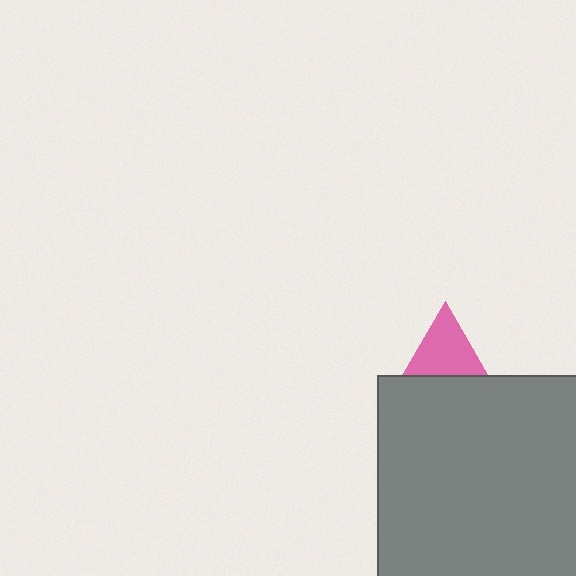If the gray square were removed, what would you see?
You would see the complete pink triangle.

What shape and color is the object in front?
The object in front is a gray square.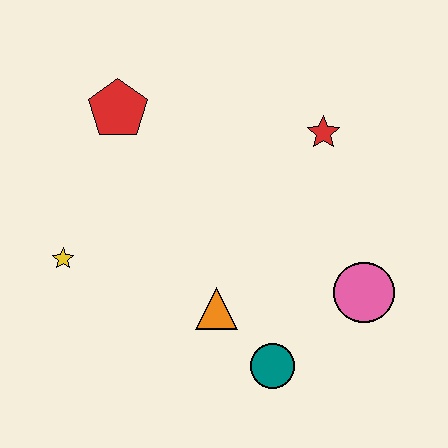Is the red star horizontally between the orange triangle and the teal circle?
No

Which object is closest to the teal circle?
The orange triangle is closest to the teal circle.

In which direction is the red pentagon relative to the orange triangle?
The red pentagon is above the orange triangle.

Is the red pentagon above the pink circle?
Yes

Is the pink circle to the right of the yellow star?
Yes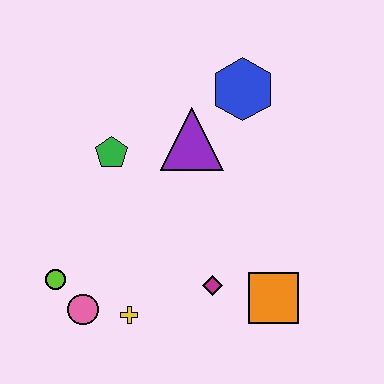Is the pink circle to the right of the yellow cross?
No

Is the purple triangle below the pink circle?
No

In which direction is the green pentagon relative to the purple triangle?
The green pentagon is to the left of the purple triangle.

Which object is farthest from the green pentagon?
The orange square is farthest from the green pentagon.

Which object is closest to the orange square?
The magenta diamond is closest to the orange square.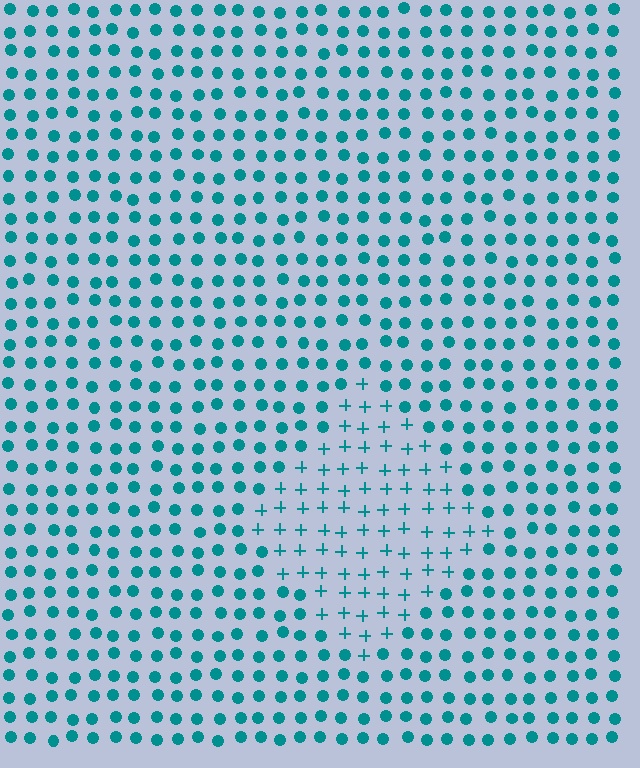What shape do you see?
I see a diamond.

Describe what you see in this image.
The image is filled with small teal elements arranged in a uniform grid. A diamond-shaped region contains plus signs, while the surrounding area contains circles. The boundary is defined purely by the change in element shape.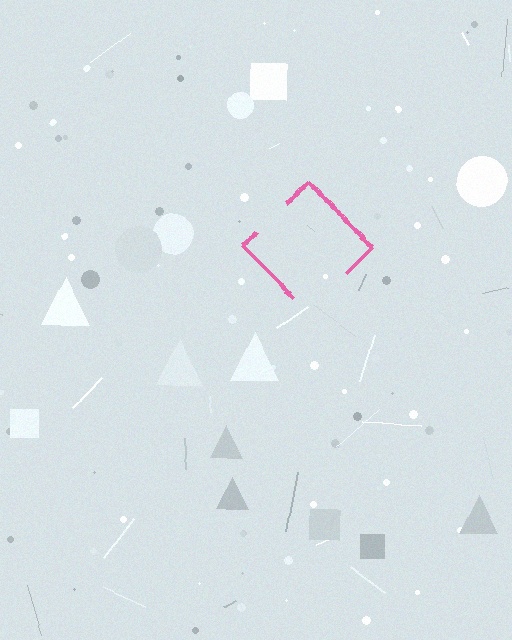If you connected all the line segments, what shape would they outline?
They would outline a diamond.